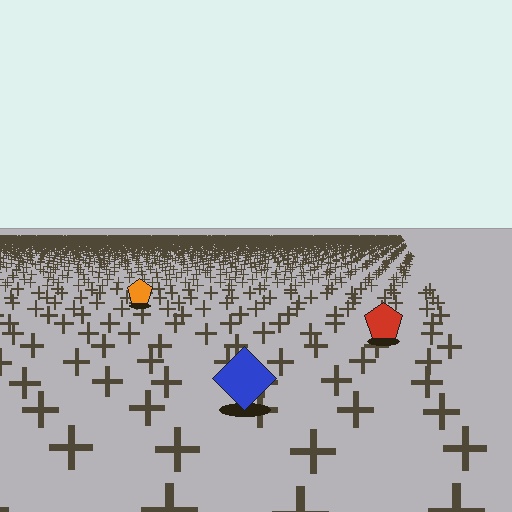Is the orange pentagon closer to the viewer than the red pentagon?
No. The red pentagon is closer — you can tell from the texture gradient: the ground texture is coarser near it.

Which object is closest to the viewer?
The blue diamond is closest. The texture marks near it are larger and more spread out.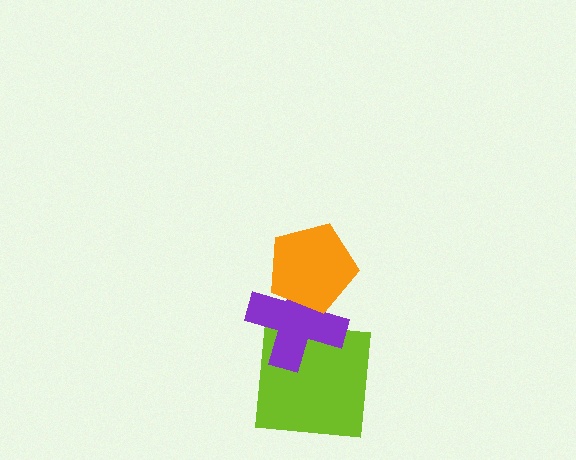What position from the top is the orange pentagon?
The orange pentagon is 1st from the top.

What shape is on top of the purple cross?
The orange pentagon is on top of the purple cross.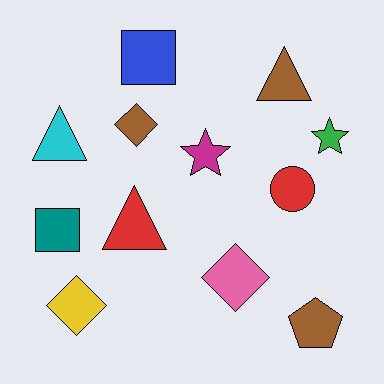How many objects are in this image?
There are 12 objects.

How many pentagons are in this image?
There is 1 pentagon.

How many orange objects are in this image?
There are no orange objects.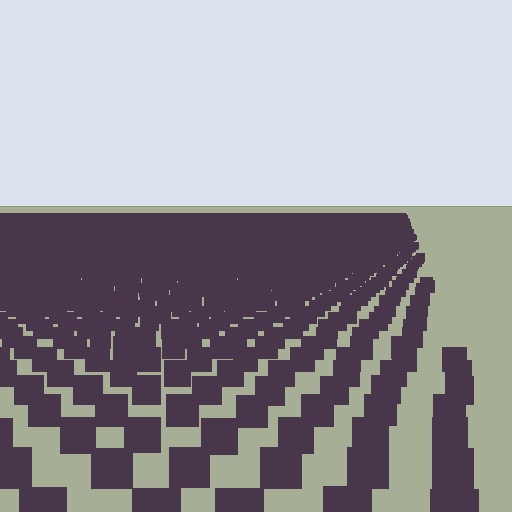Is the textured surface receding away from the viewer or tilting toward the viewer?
The surface is receding away from the viewer. Texture elements get smaller and denser toward the top.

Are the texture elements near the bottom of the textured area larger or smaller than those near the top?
Larger. Near the bottom, elements are closer to the viewer and appear at a bigger on-screen size.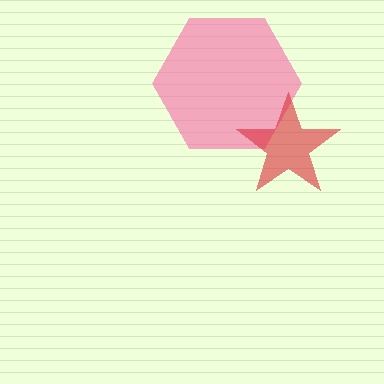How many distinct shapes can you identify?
There are 2 distinct shapes: a pink hexagon, a red star.